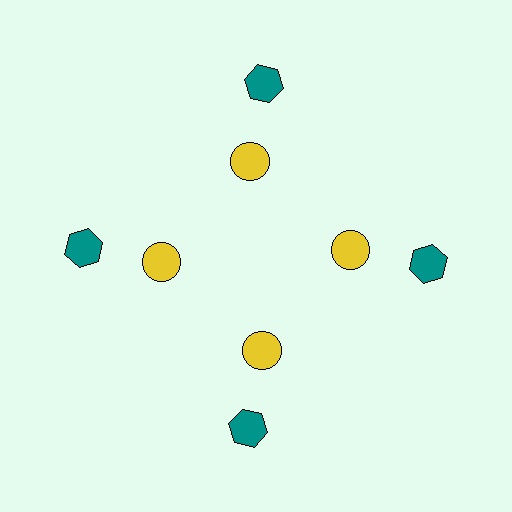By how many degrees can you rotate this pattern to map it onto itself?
The pattern maps onto itself every 90 degrees of rotation.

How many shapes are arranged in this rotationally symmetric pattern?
There are 8 shapes, arranged in 4 groups of 2.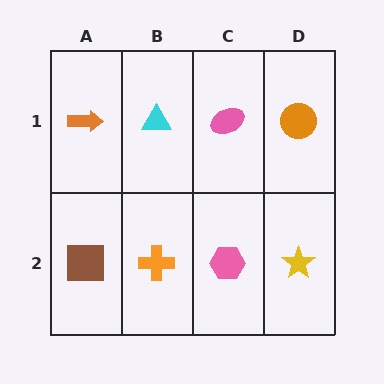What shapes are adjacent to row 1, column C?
A pink hexagon (row 2, column C), a cyan triangle (row 1, column B), an orange circle (row 1, column D).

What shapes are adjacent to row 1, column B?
An orange cross (row 2, column B), an orange arrow (row 1, column A), a pink ellipse (row 1, column C).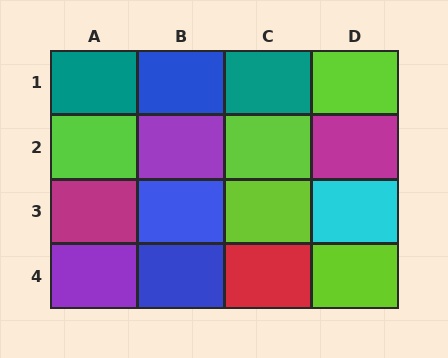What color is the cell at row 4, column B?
Blue.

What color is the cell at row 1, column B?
Blue.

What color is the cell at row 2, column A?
Lime.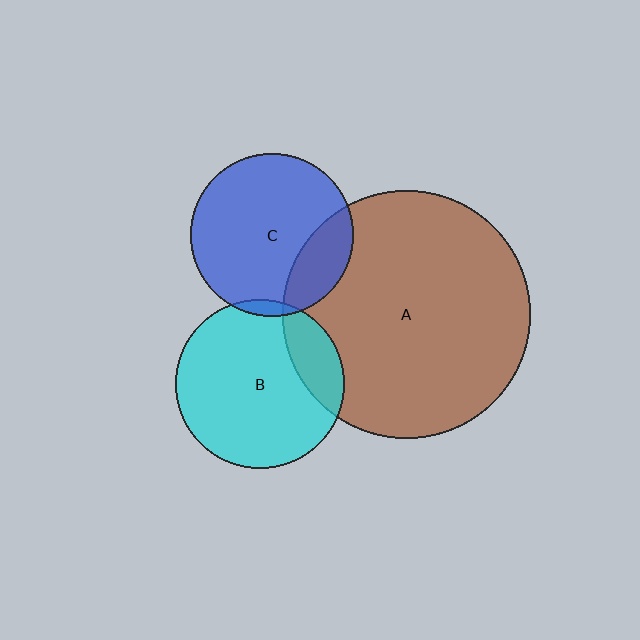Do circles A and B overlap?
Yes.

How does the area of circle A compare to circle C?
Approximately 2.3 times.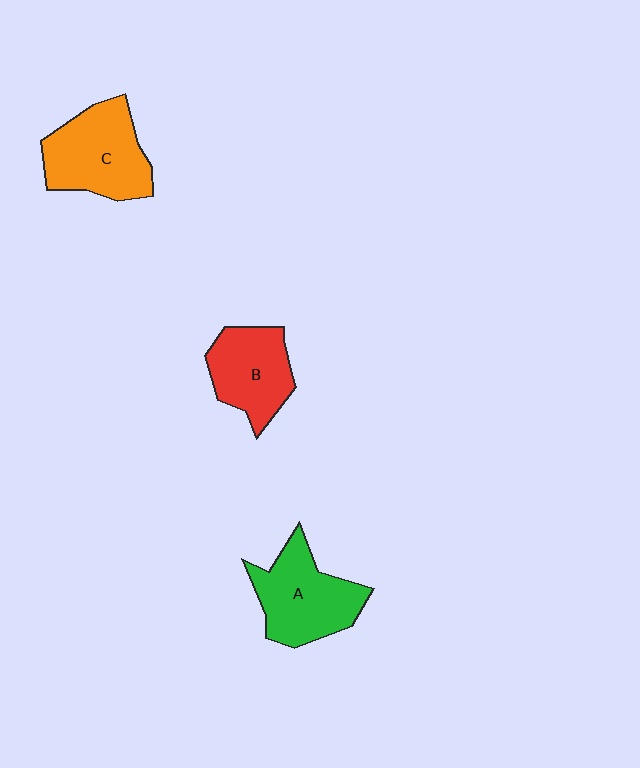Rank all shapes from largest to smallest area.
From largest to smallest: C (orange), A (green), B (red).